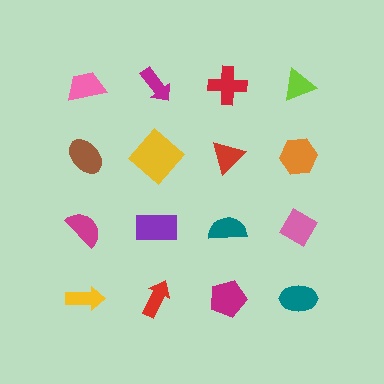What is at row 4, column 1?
A yellow arrow.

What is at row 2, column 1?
A brown ellipse.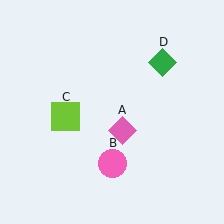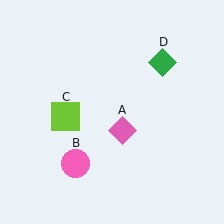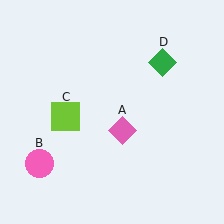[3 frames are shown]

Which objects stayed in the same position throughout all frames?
Pink diamond (object A) and lime square (object C) and green diamond (object D) remained stationary.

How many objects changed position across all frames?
1 object changed position: pink circle (object B).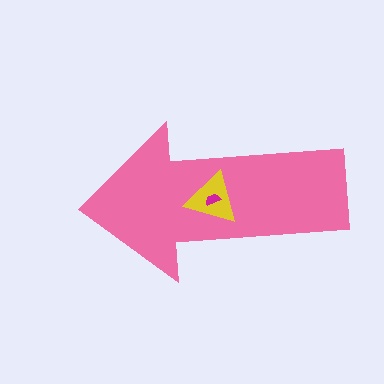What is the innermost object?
The magenta semicircle.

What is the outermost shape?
The pink arrow.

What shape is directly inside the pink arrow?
The yellow triangle.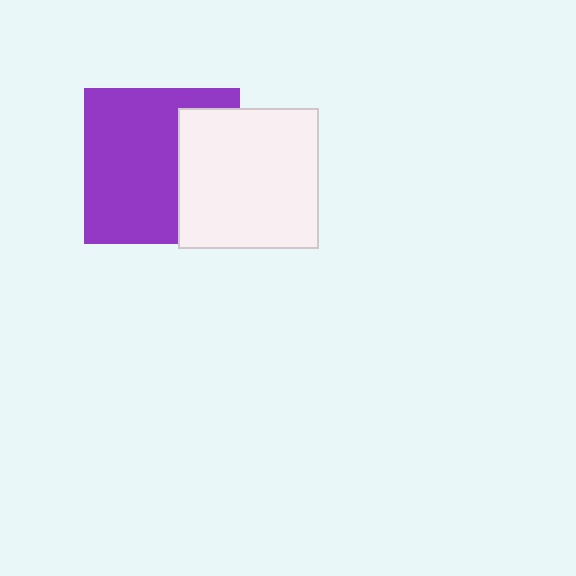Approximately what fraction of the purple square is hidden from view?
Roughly 35% of the purple square is hidden behind the white square.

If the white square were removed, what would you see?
You would see the complete purple square.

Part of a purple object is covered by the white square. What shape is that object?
It is a square.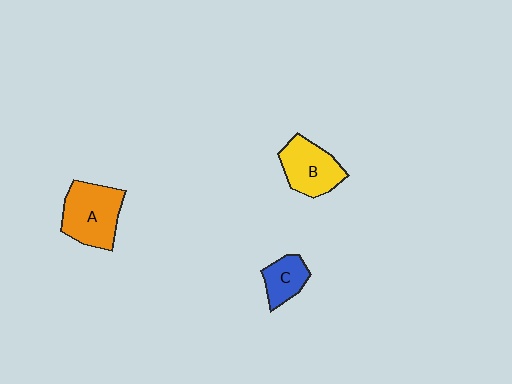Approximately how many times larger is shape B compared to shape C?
Approximately 1.6 times.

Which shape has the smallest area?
Shape C (blue).